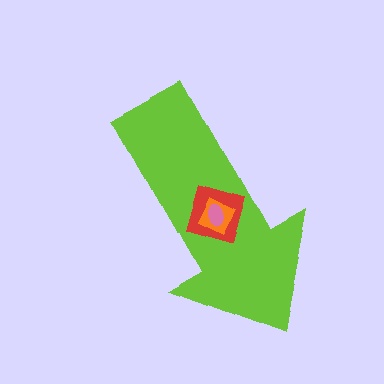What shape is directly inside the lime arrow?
The red diamond.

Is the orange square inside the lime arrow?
Yes.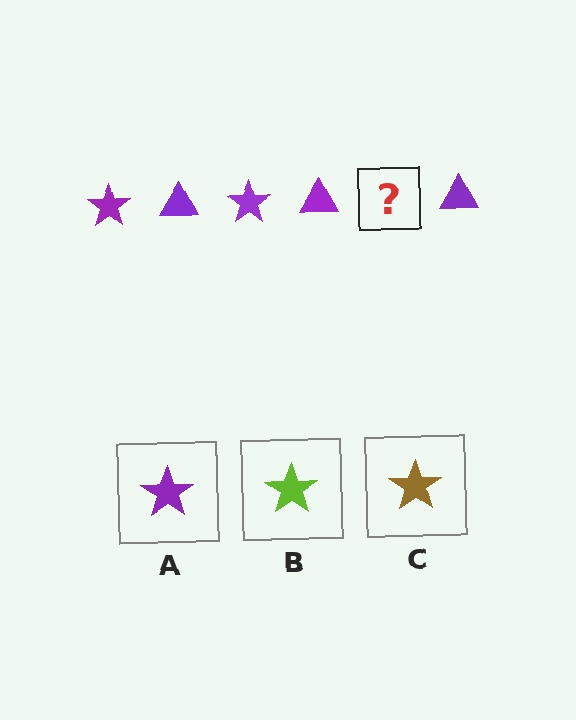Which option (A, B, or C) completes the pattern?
A.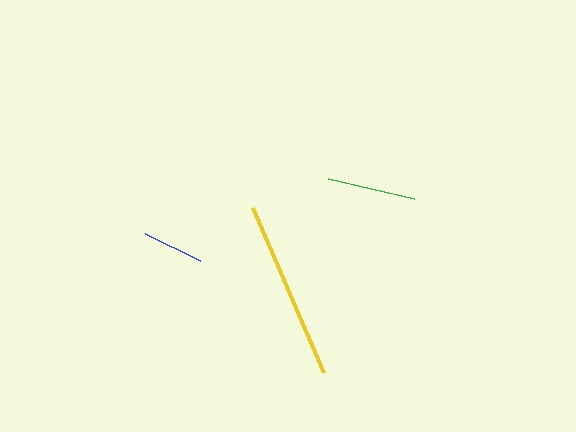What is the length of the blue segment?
The blue segment is approximately 61 pixels long.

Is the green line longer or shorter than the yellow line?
The yellow line is longer than the green line.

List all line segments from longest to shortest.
From longest to shortest: yellow, green, blue.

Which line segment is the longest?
The yellow line is the longest at approximately 180 pixels.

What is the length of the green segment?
The green segment is approximately 89 pixels long.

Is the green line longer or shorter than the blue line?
The green line is longer than the blue line.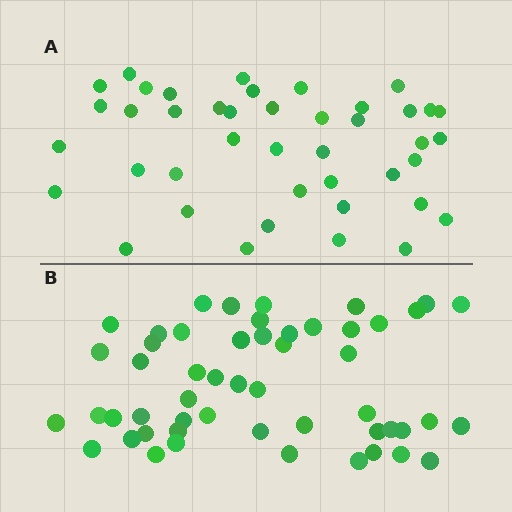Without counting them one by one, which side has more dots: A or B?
Region B (the bottom region) has more dots.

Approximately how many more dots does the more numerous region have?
Region B has roughly 10 or so more dots than region A.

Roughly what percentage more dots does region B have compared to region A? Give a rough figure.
About 25% more.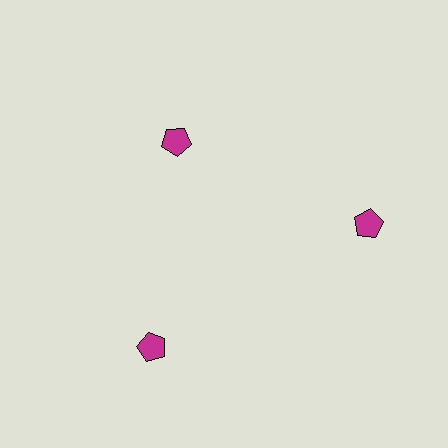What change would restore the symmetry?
The symmetry would be restored by moving it outward, back onto the ring so that all 3 pentagons sit at equal angles and equal distance from the center.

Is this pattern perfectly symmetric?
No. The 3 magenta pentagons are arranged in a ring, but one element near the 11 o'clock position is pulled inward toward the center, breaking the 3-fold rotational symmetry.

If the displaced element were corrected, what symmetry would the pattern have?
It would have 3-fold rotational symmetry — the pattern would map onto itself every 120 degrees.